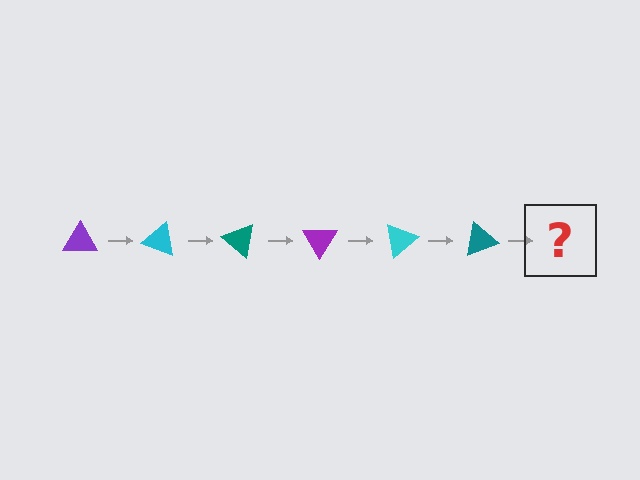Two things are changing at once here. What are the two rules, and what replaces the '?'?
The two rules are that it rotates 20 degrees each step and the color cycles through purple, cyan, and teal. The '?' should be a purple triangle, rotated 120 degrees from the start.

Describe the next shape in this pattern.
It should be a purple triangle, rotated 120 degrees from the start.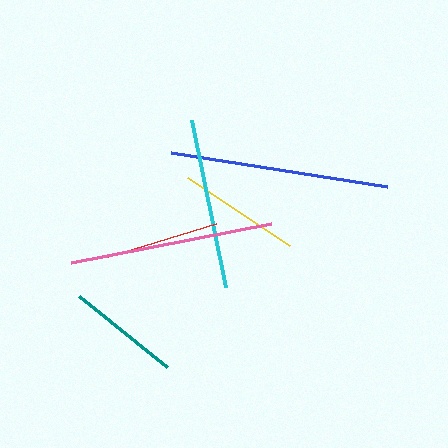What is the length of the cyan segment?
The cyan segment is approximately 170 pixels long.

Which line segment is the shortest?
The teal line is the shortest at approximately 113 pixels.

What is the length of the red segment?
The red segment is approximately 113 pixels long.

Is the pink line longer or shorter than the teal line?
The pink line is longer than the teal line.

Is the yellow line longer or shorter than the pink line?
The pink line is longer than the yellow line.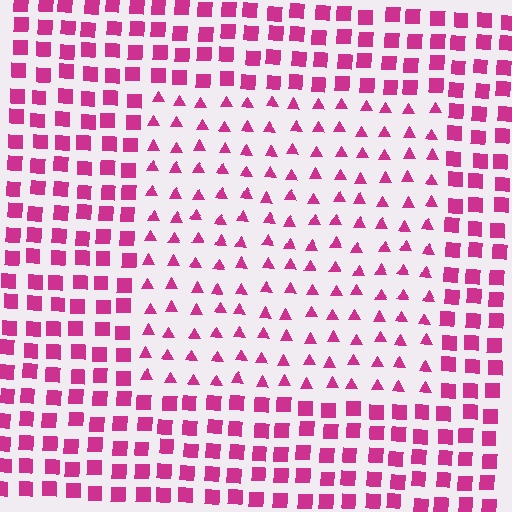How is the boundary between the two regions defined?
The boundary is defined by a change in element shape: triangles inside vs. squares outside. All elements share the same color and spacing.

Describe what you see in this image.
The image is filled with small magenta elements arranged in a uniform grid. A rectangle-shaped region contains triangles, while the surrounding area contains squares. The boundary is defined purely by the change in element shape.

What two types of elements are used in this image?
The image uses triangles inside the rectangle region and squares outside it.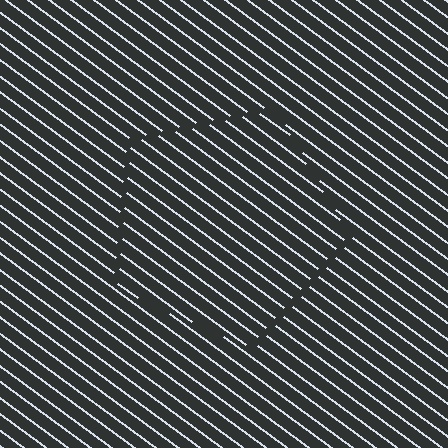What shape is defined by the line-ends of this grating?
An illusory pentagon. The interior of the shape contains the same grating, shifted by half a period — the contour is defined by the phase discontinuity where line-ends from the inner and outer gratings abut.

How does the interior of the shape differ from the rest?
The interior of the shape contains the same grating, shifted by half a period — the contour is defined by the phase discontinuity where line-ends from the inner and outer gratings abut.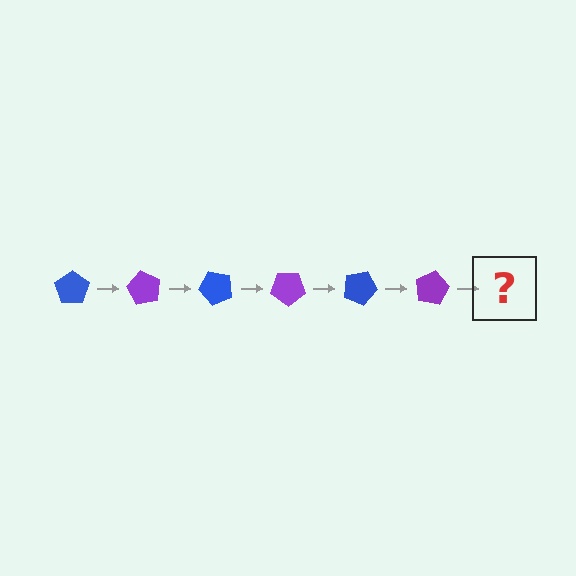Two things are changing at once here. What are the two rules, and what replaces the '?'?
The two rules are that it rotates 60 degrees each step and the color cycles through blue and purple. The '?' should be a blue pentagon, rotated 360 degrees from the start.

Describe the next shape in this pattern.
It should be a blue pentagon, rotated 360 degrees from the start.